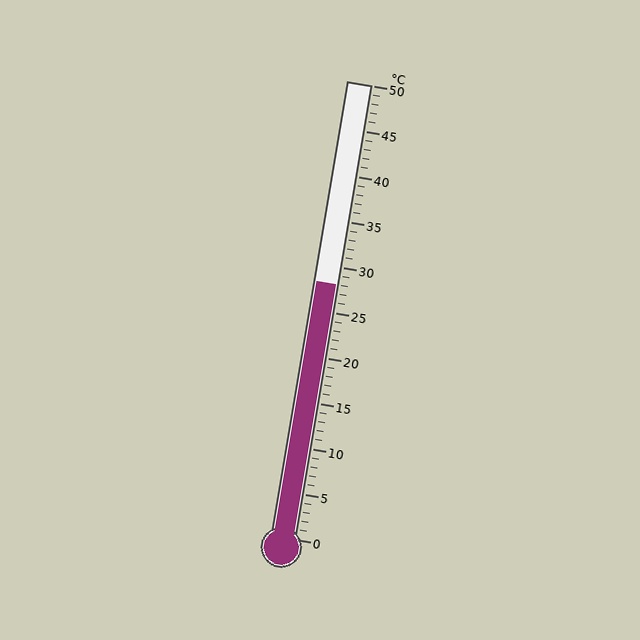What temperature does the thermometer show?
The thermometer shows approximately 28°C.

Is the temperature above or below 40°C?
The temperature is below 40°C.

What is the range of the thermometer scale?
The thermometer scale ranges from 0°C to 50°C.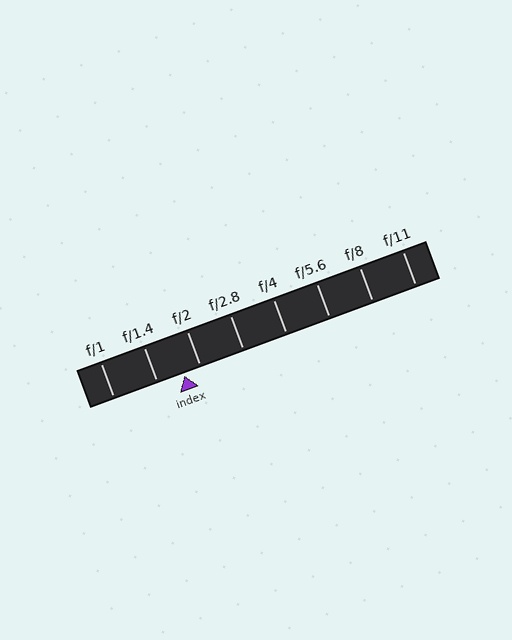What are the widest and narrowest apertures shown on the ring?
The widest aperture shown is f/1 and the narrowest is f/11.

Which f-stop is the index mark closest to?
The index mark is closest to f/2.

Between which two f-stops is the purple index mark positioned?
The index mark is between f/1.4 and f/2.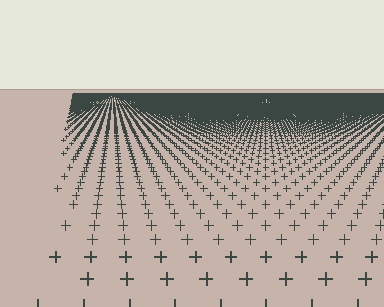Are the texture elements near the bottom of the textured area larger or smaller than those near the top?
Larger. Near the bottom, elements are closer to the viewer and appear at a bigger on-screen size.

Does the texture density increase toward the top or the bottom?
Density increases toward the top.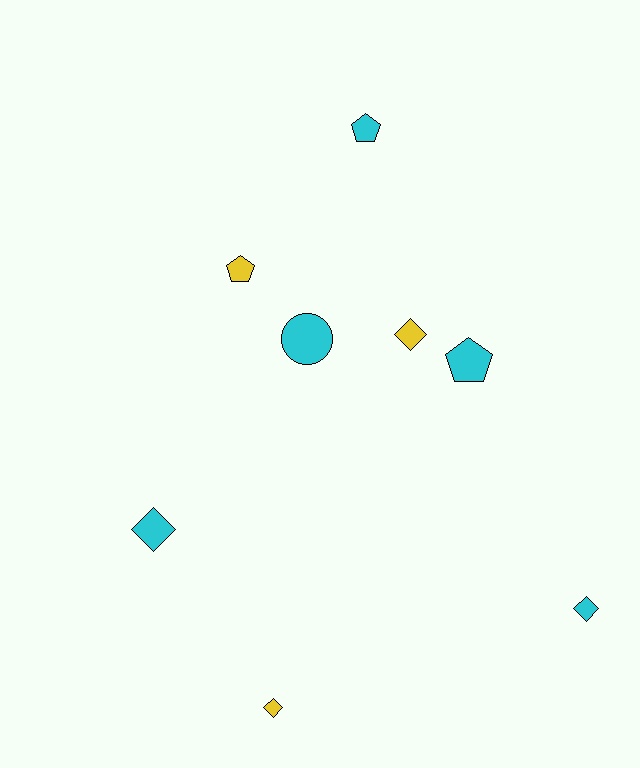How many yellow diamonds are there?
There are 2 yellow diamonds.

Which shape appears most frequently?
Diamond, with 4 objects.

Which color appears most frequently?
Cyan, with 5 objects.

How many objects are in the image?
There are 8 objects.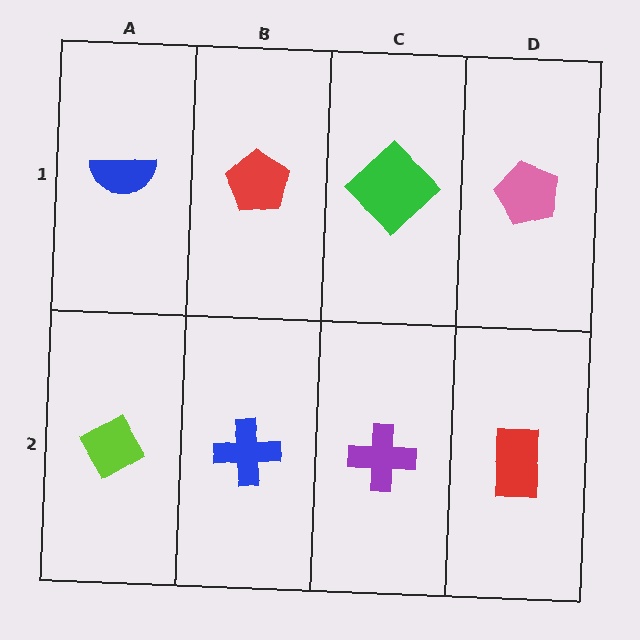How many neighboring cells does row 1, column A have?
2.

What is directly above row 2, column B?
A red pentagon.